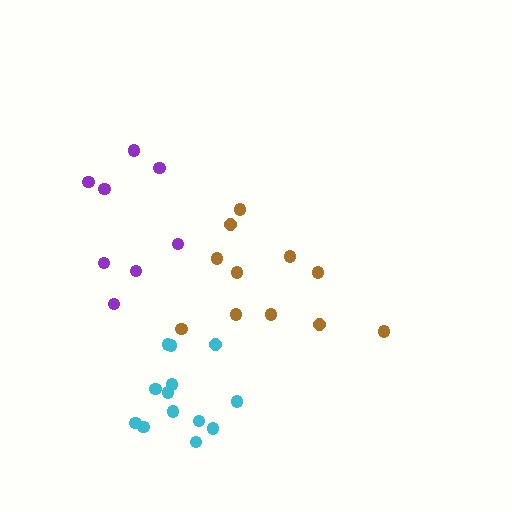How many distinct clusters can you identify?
There are 3 distinct clusters.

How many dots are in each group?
Group 1: 8 dots, Group 2: 13 dots, Group 3: 11 dots (32 total).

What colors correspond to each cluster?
The clusters are colored: purple, cyan, brown.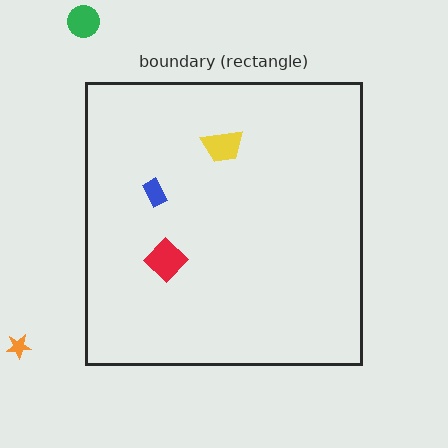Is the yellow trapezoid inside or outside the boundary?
Inside.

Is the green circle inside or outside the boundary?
Outside.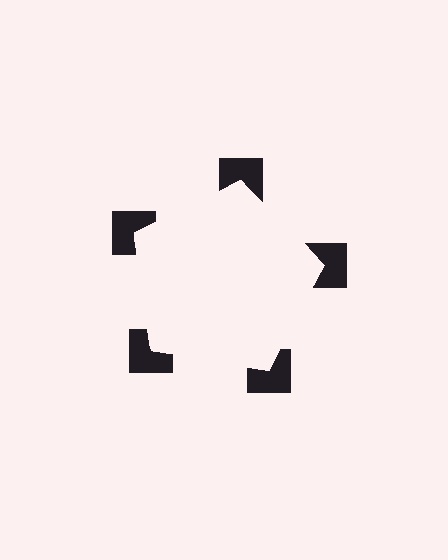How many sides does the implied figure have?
5 sides.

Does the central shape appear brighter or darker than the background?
It typically appears slightly brighter than the background, even though no actual brightness change is drawn.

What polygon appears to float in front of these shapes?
An illusory pentagon — its edges are inferred from the aligned wedge cuts in the notched squares, not physically drawn.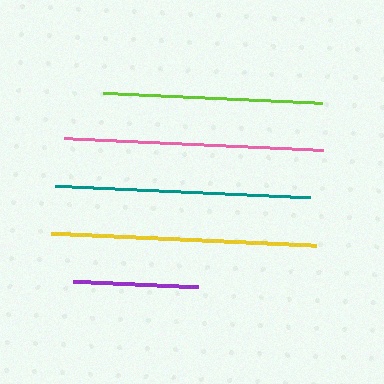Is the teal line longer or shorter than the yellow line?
The yellow line is longer than the teal line.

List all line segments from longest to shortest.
From longest to shortest: yellow, pink, teal, lime, purple.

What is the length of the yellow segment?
The yellow segment is approximately 264 pixels long.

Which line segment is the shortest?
The purple line is the shortest at approximately 125 pixels.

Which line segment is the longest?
The yellow line is the longest at approximately 264 pixels.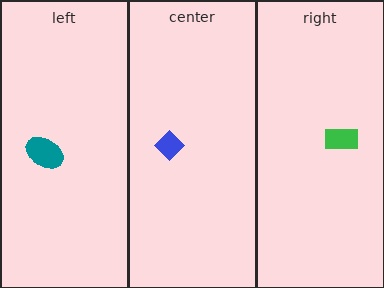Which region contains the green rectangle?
The right region.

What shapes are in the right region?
The green rectangle.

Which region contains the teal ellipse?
The left region.